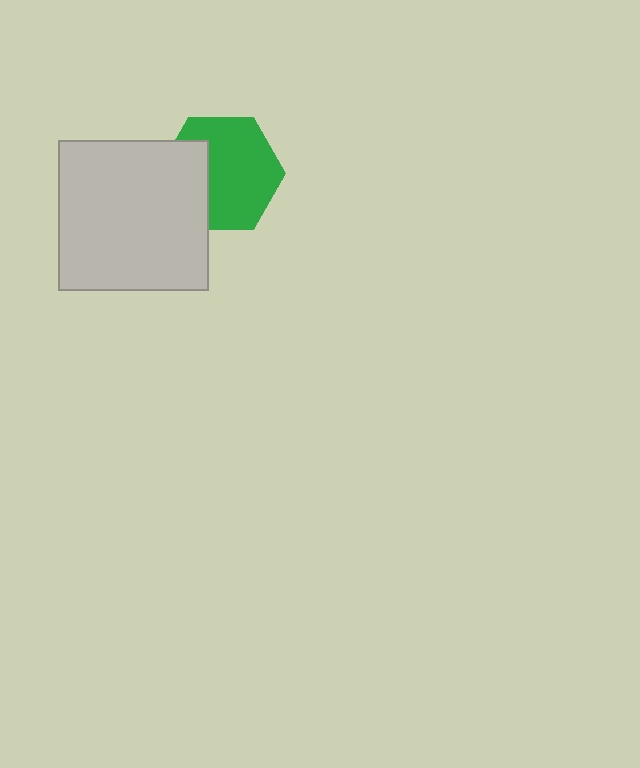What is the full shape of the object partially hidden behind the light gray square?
The partially hidden object is a green hexagon.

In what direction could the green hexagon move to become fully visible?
The green hexagon could move right. That would shift it out from behind the light gray square entirely.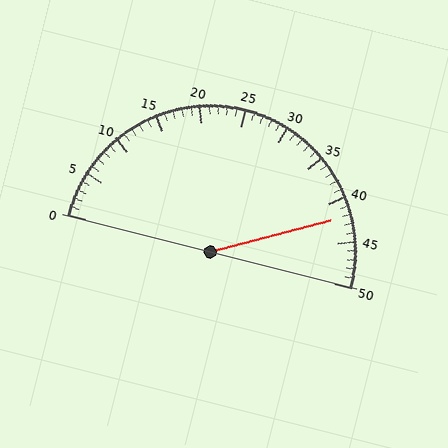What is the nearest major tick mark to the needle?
The nearest major tick mark is 40.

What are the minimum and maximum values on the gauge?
The gauge ranges from 0 to 50.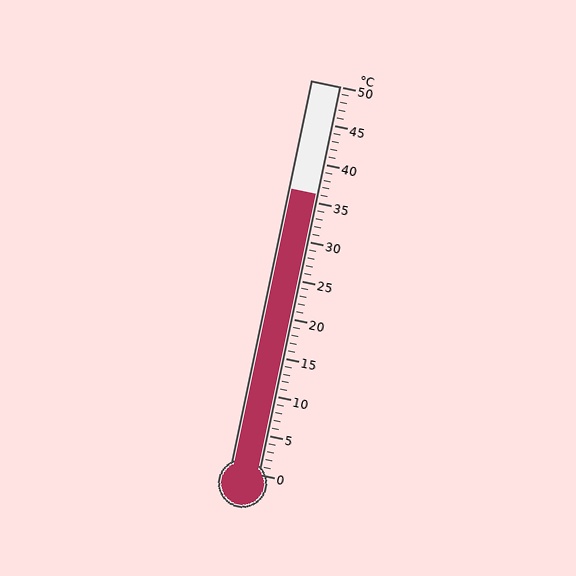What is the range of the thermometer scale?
The thermometer scale ranges from 0°C to 50°C.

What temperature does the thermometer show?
The thermometer shows approximately 36°C.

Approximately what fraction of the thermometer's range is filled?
The thermometer is filled to approximately 70% of its range.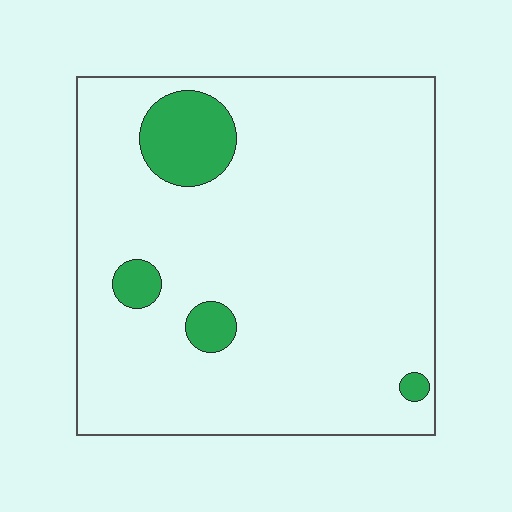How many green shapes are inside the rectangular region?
4.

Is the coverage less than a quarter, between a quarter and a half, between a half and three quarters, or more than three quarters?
Less than a quarter.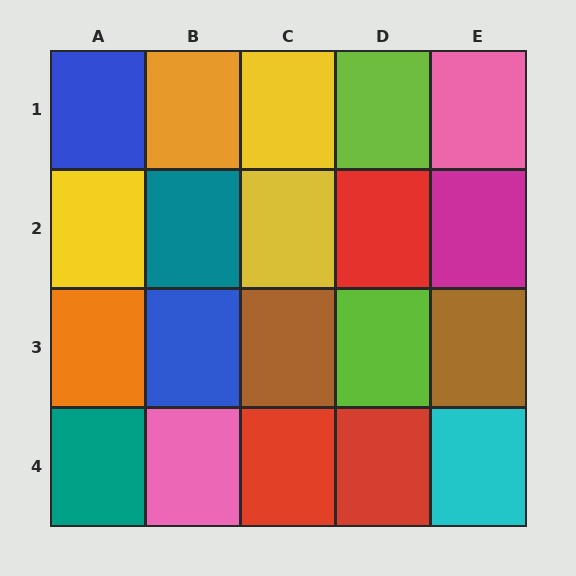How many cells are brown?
2 cells are brown.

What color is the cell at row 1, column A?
Blue.